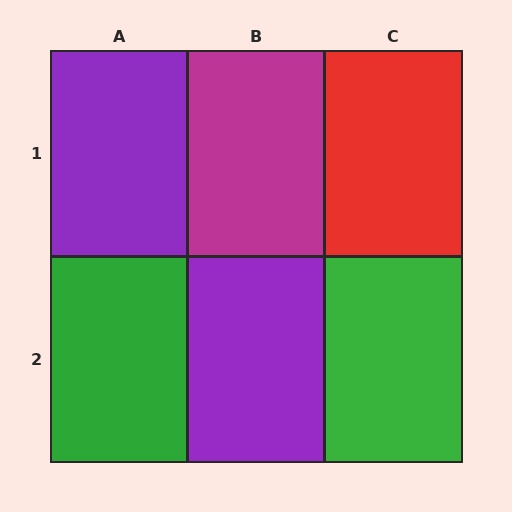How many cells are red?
1 cell is red.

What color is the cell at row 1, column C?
Red.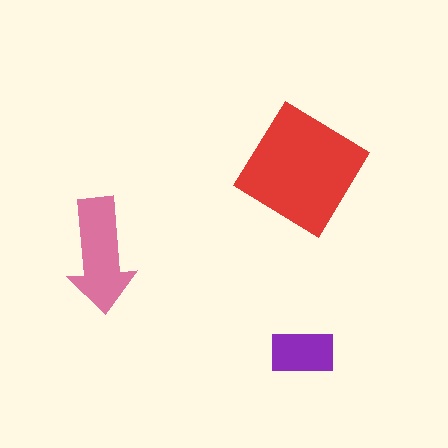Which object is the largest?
The red diamond.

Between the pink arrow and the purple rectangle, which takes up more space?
The pink arrow.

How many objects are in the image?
There are 3 objects in the image.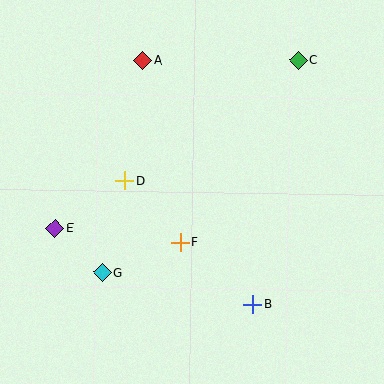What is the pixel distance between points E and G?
The distance between E and G is 65 pixels.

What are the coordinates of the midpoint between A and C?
The midpoint between A and C is at (221, 60).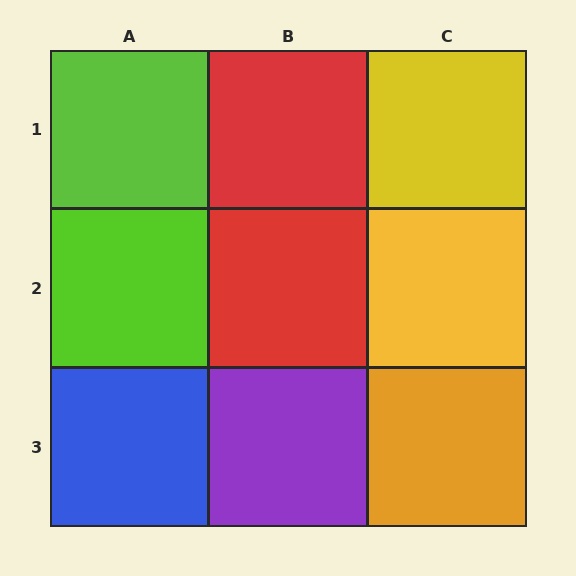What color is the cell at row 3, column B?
Purple.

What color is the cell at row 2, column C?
Yellow.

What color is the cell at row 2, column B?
Red.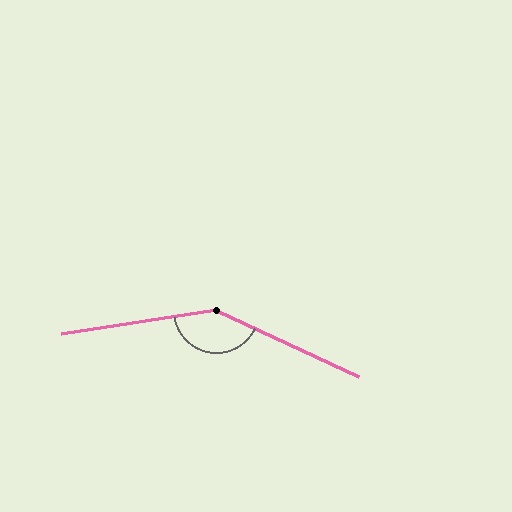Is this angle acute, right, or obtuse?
It is obtuse.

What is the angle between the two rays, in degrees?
Approximately 146 degrees.